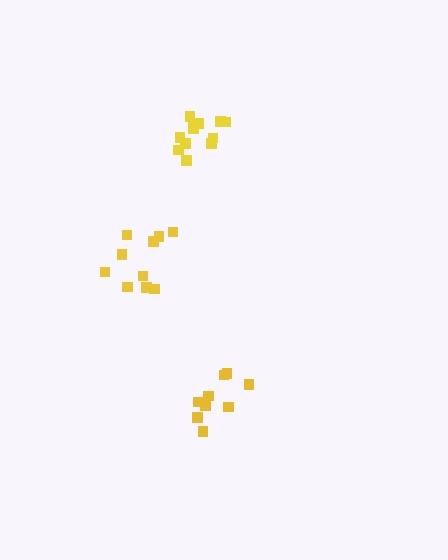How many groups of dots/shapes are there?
There are 3 groups.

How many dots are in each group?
Group 1: 10 dots, Group 2: 9 dots, Group 3: 12 dots (31 total).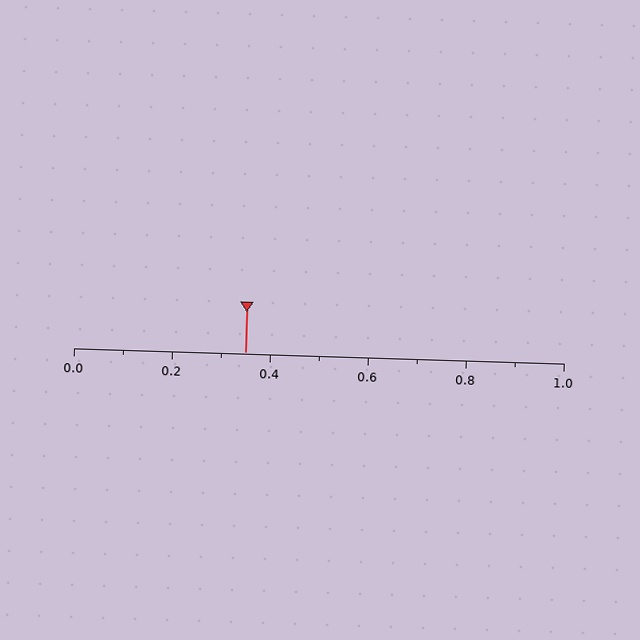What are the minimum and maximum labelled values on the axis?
The axis runs from 0.0 to 1.0.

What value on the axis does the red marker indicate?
The marker indicates approximately 0.35.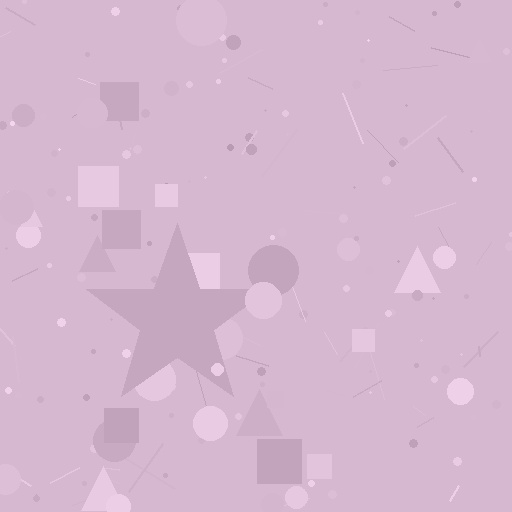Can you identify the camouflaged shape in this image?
The camouflaged shape is a star.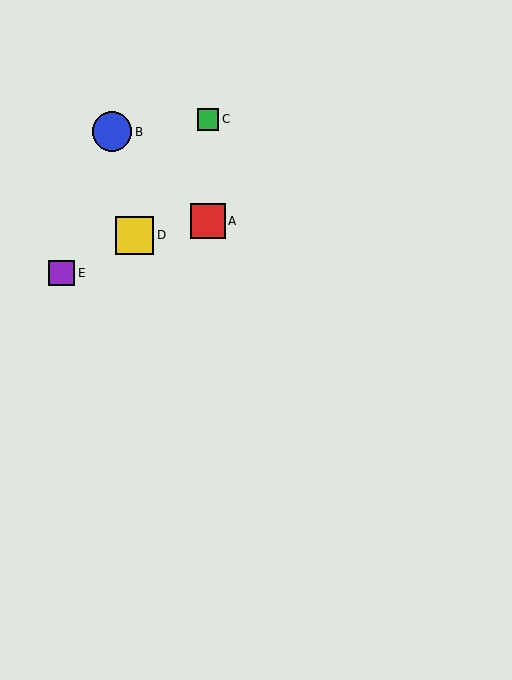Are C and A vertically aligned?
Yes, both are at x≈208.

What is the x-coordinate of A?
Object A is at x≈208.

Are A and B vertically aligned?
No, A is at x≈208 and B is at x≈112.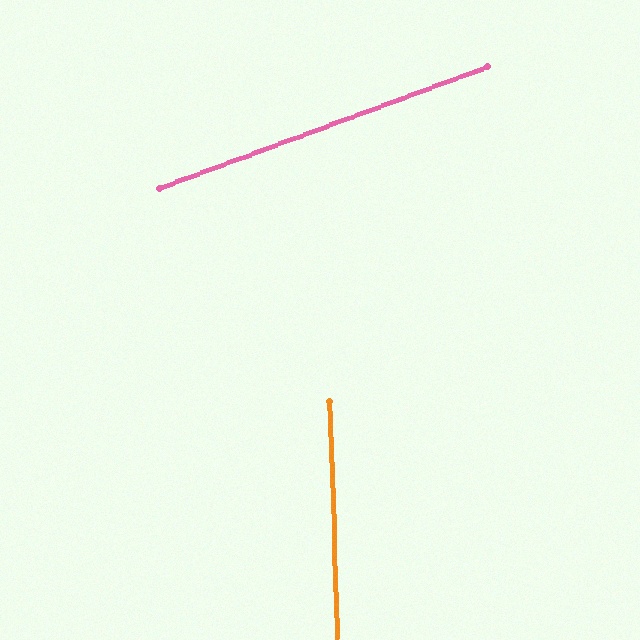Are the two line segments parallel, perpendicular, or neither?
Neither parallel nor perpendicular — they differ by about 72°.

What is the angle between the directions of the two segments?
Approximately 72 degrees.